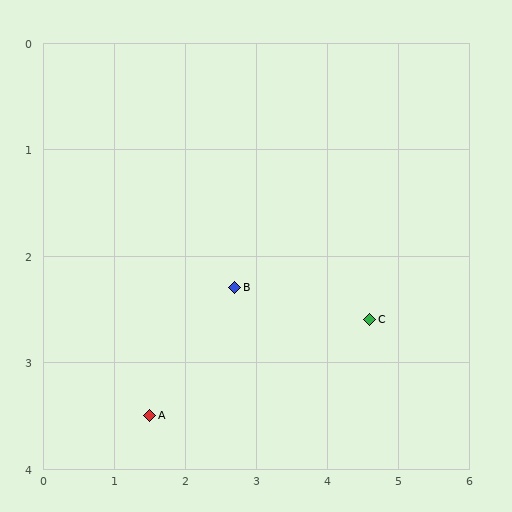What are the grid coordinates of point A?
Point A is at approximately (1.5, 3.5).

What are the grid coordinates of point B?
Point B is at approximately (2.7, 2.3).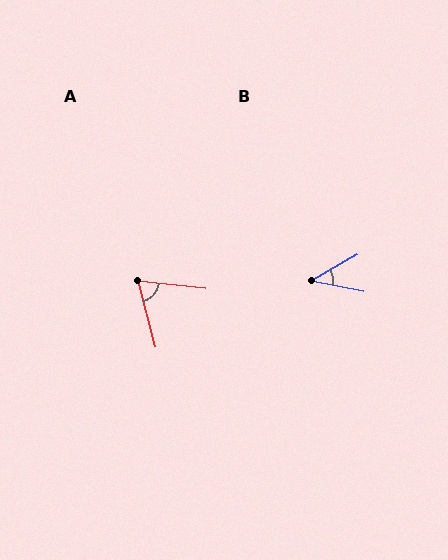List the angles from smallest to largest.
B (42°), A (70°).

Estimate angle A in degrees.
Approximately 70 degrees.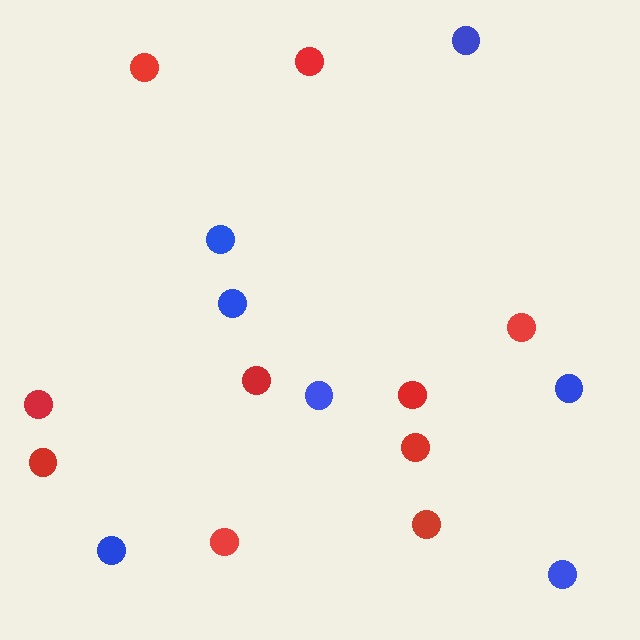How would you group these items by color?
There are 2 groups: one group of blue circles (7) and one group of red circles (10).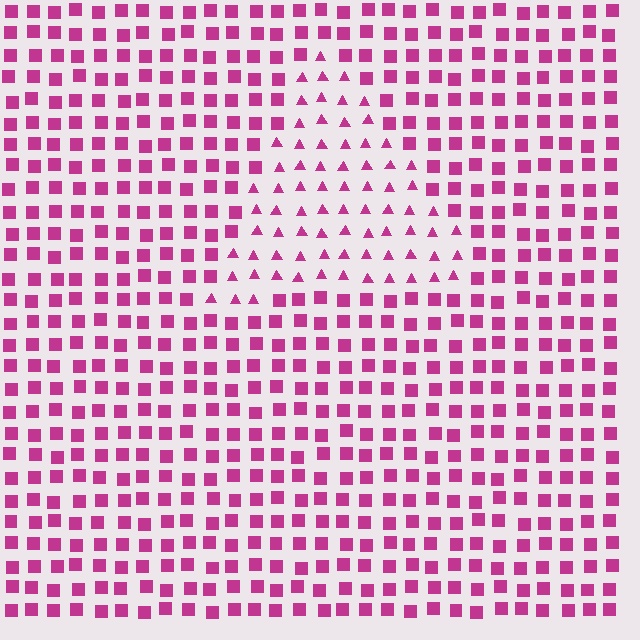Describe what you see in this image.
The image is filled with small magenta elements arranged in a uniform grid. A triangle-shaped region contains triangles, while the surrounding area contains squares. The boundary is defined purely by the change in element shape.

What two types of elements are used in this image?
The image uses triangles inside the triangle region and squares outside it.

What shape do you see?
I see a triangle.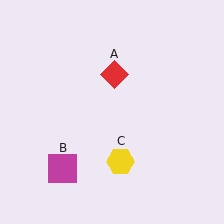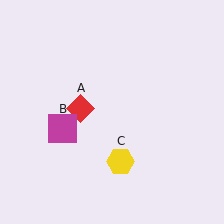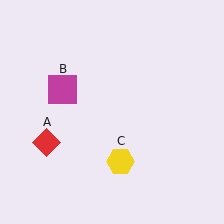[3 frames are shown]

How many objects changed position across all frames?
2 objects changed position: red diamond (object A), magenta square (object B).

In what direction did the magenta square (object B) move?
The magenta square (object B) moved up.